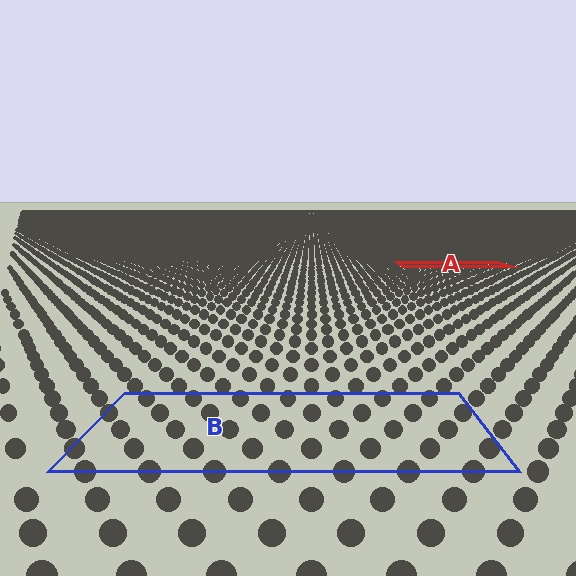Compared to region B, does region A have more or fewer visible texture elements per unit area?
Region A has more texture elements per unit area — they are packed more densely because it is farther away.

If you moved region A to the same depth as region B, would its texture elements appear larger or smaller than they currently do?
They would appear larger. At a closer depth, the same texture elements are projected at a bigger on-screen size.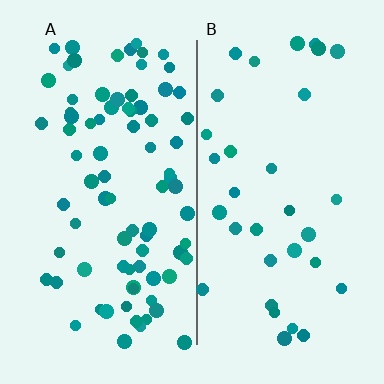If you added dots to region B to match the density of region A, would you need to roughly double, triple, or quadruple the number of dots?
Approximately double.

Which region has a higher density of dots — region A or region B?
A (the left).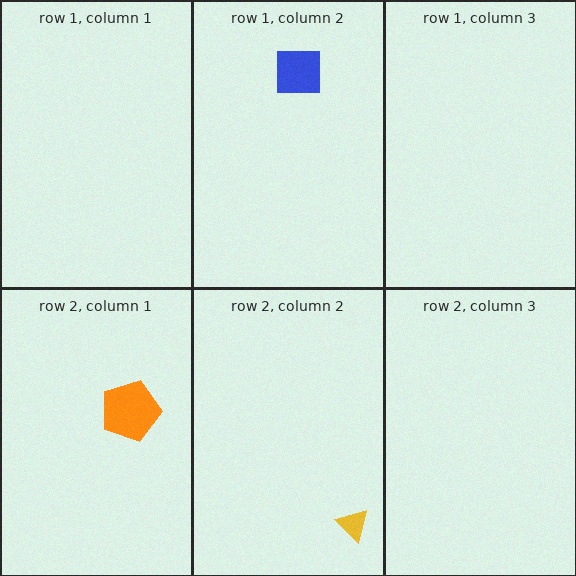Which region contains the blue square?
The row 1, column 2 region.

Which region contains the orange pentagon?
The row 2, column 1 region.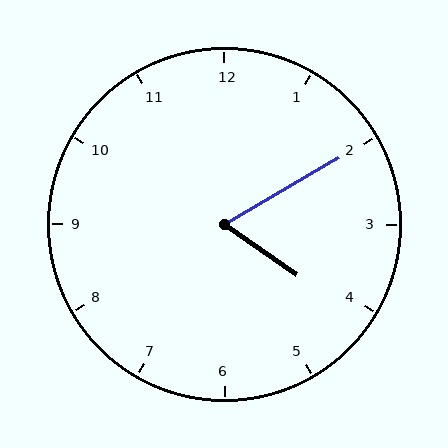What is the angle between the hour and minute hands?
Approximately 65 degrees.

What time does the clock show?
4:10.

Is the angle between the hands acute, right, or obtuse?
It is acute.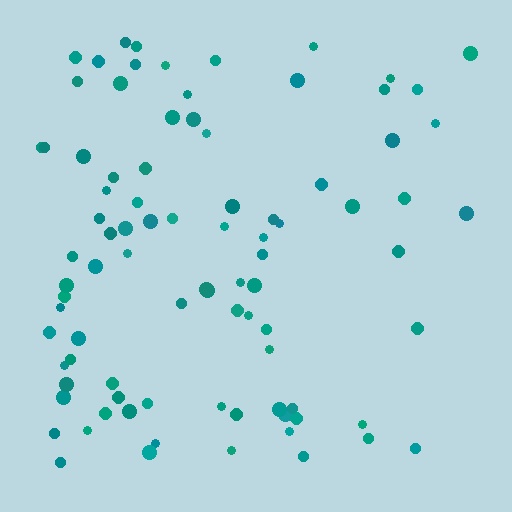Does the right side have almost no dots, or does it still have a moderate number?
Still a moderate number, just noticeably fewer than the left.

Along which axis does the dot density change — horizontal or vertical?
Horizontal.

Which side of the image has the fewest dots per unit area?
The right.